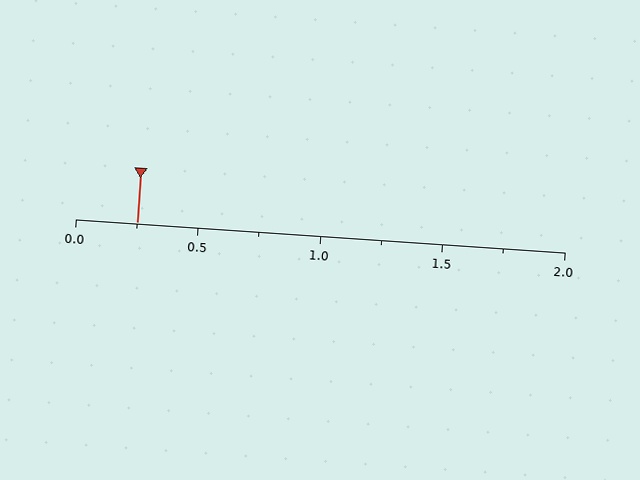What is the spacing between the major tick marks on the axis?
The major ticks are spaced 0.5 apart.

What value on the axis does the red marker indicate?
The marker indicates approximately 0.25.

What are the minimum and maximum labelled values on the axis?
The axis runs from 0.0 to 2.0.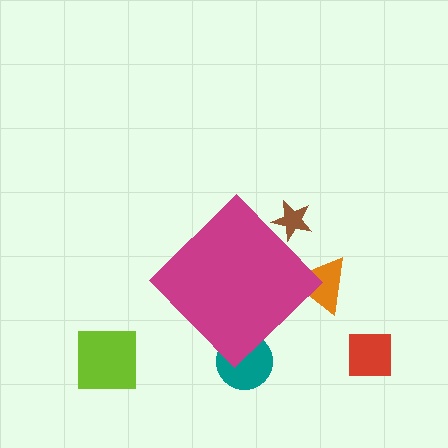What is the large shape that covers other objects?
A magenta diamond.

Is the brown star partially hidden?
Yes, the brown star is partially hidden behind the magenta diamond.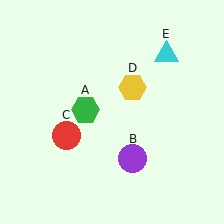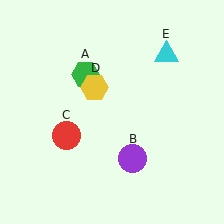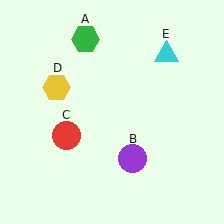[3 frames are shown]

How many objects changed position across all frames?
2 objects changed position: green hexagon (object A), yellow hexagon (object D).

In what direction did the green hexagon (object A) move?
The green hexagon (object A) moved up.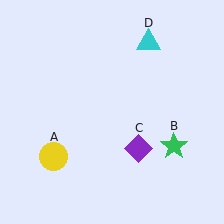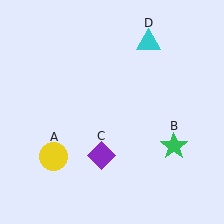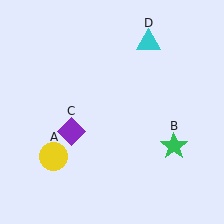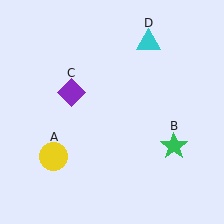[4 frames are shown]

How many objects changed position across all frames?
1 object changed position: purple diamond (object C).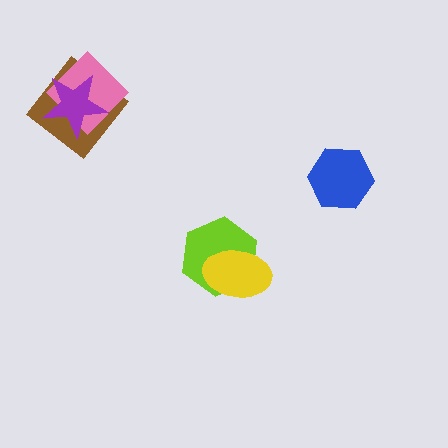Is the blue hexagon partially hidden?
No, no other shape covers it.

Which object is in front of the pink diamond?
The purple star is in front of the pink diamond.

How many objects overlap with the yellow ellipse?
1 object overlaps with the yellow ellipse.